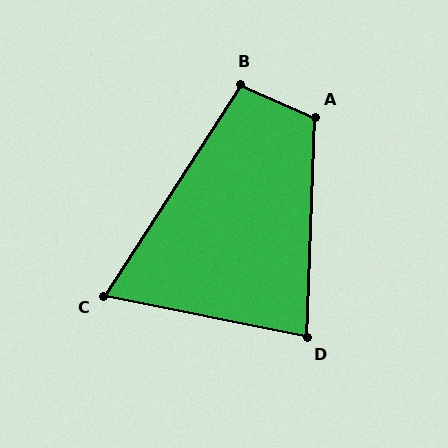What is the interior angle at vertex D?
Approximately 81 degrees (acute).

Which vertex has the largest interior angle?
A, at approximately 112 degrees.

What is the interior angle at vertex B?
Approximately 99 degrees (obtuse).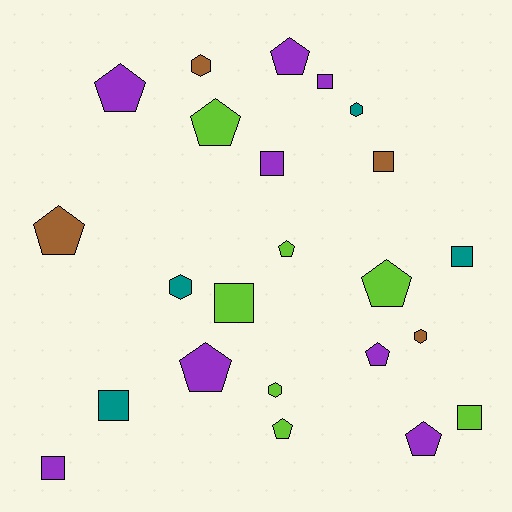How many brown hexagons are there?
There are 2 brown hexagons.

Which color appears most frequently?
Purple, with 8 objects.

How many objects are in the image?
There are 23 objects.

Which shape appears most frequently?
Pentagon, with 10 objects.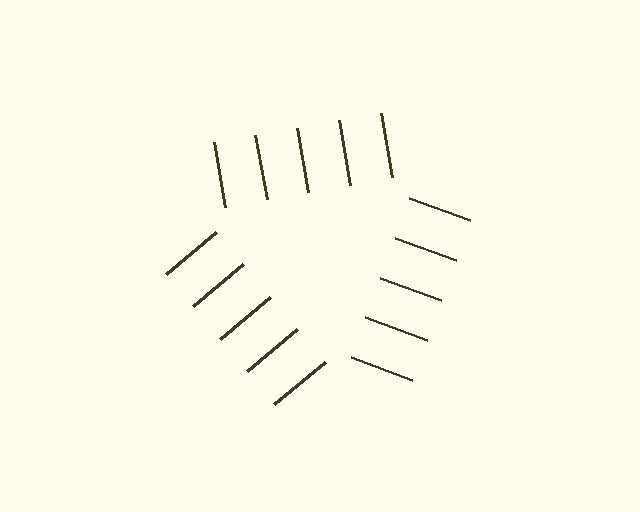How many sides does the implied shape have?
3 sides — the line-ends trace a triangle.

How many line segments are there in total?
15 — 5 along each of the 3 edges.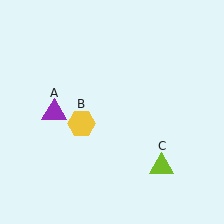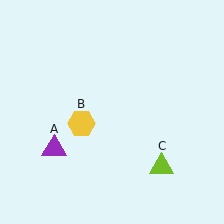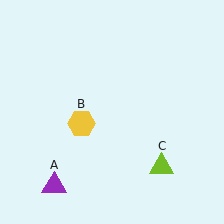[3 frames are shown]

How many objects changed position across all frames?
1 object changed position: purple triangle (object A).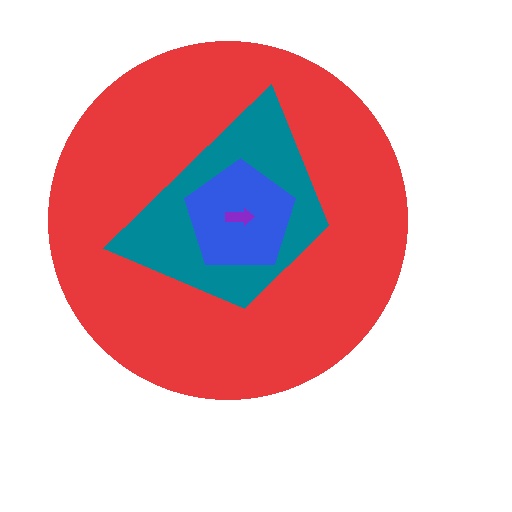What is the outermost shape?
The red circle.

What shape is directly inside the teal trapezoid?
The blue pentagon.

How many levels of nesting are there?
4.